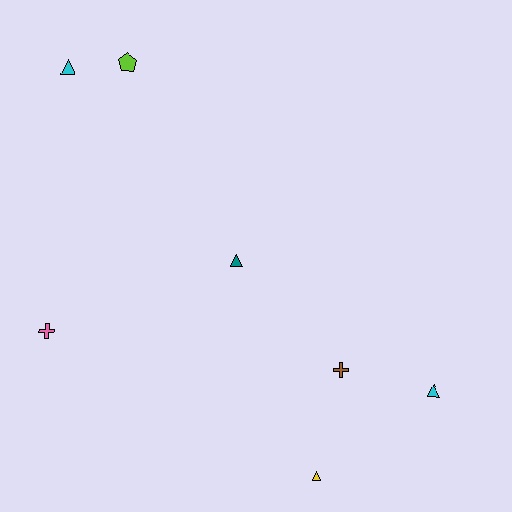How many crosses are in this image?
There are 2 crosses.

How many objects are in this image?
There are 7 objects.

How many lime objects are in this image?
There is 1 lime object.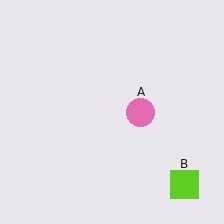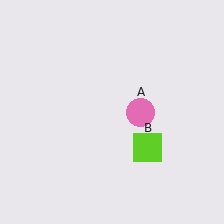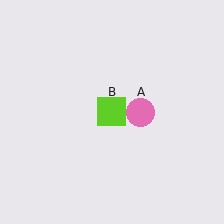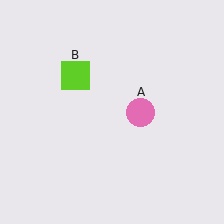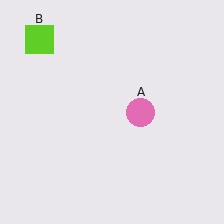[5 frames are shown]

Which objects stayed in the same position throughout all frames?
Pink circle (object A) remained stationary.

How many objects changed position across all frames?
1 object changed position: lime square (object B).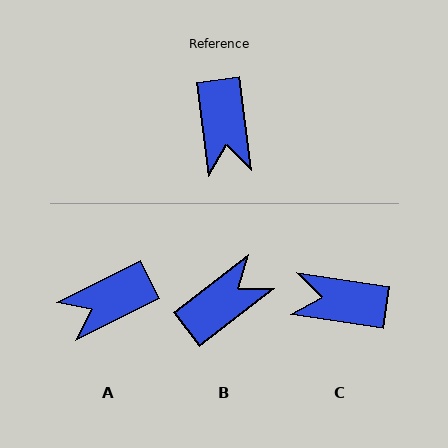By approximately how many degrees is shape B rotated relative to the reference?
Approximately 121 degrees counter-clockwise.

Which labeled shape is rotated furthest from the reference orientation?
B, about 121 degrees away.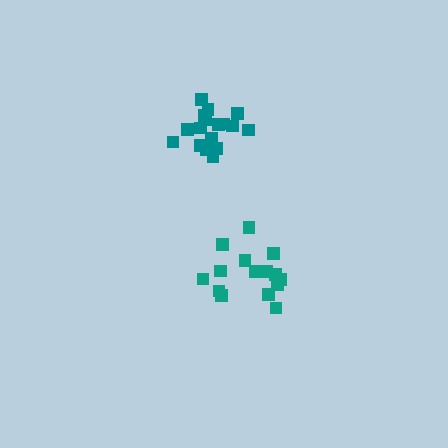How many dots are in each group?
Group 1: 15 dots, Group 2: 18 dots (33 total).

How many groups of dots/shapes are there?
There are 2 groups.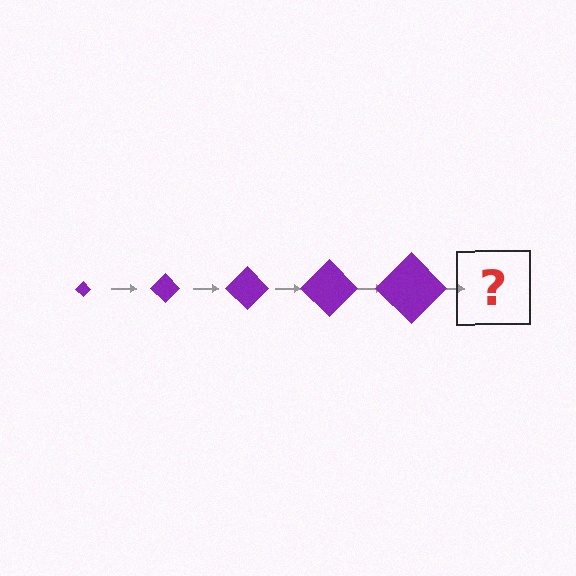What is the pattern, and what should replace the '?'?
The pattern is that the diamond gets progressively larger each step. The '?' should be a purple diamond, larger than the previous one.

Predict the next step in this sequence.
The next step is a purple diamond, larger than the previous one.